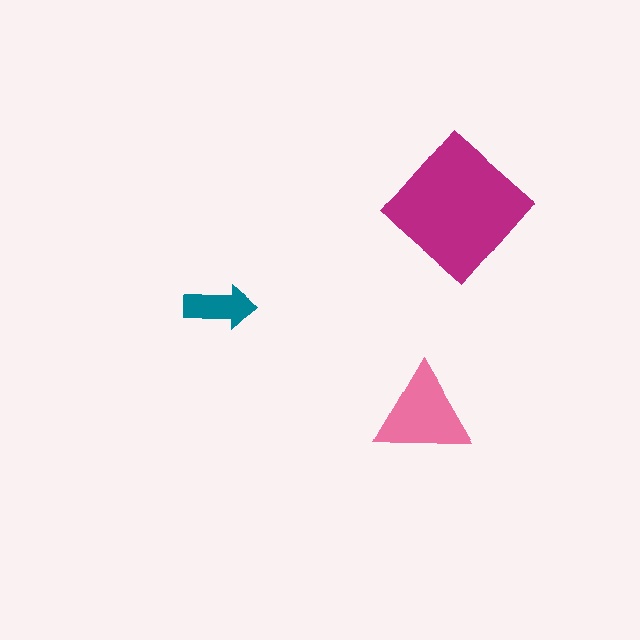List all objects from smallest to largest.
The teal arrow, the pink triangle, the magenta diamond.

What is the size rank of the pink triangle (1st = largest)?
2nd.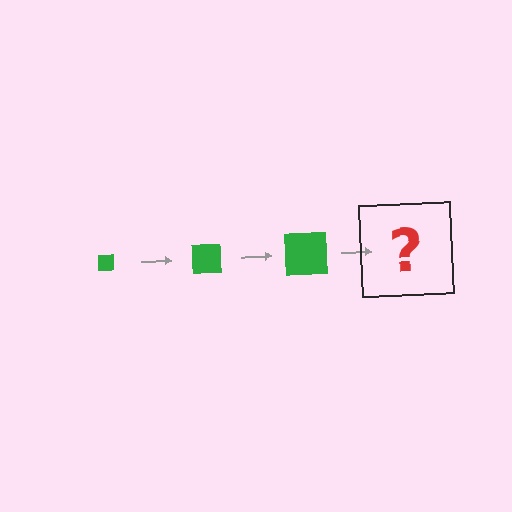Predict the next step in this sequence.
The next step is a green square, larger than the previous one.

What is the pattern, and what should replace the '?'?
The pattern is that the square gets progressively larger each step. The '?' should be a green square, larger than the previous one.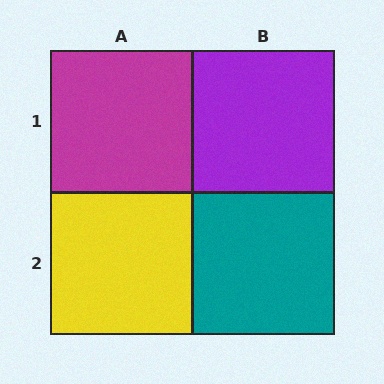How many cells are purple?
1 cell is purple.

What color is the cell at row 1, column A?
Magenta.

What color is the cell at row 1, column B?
Purple.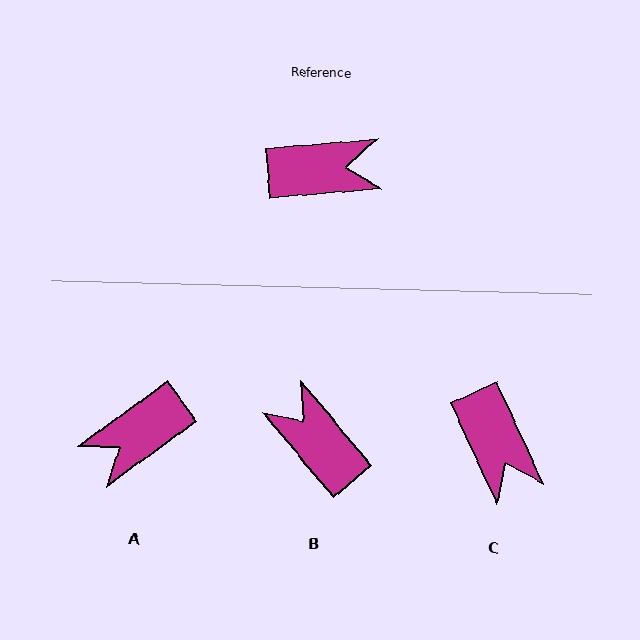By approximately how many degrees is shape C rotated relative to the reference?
Approximately 70 degrees clockwise.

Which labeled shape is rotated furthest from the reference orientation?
A, about 149 degrees away.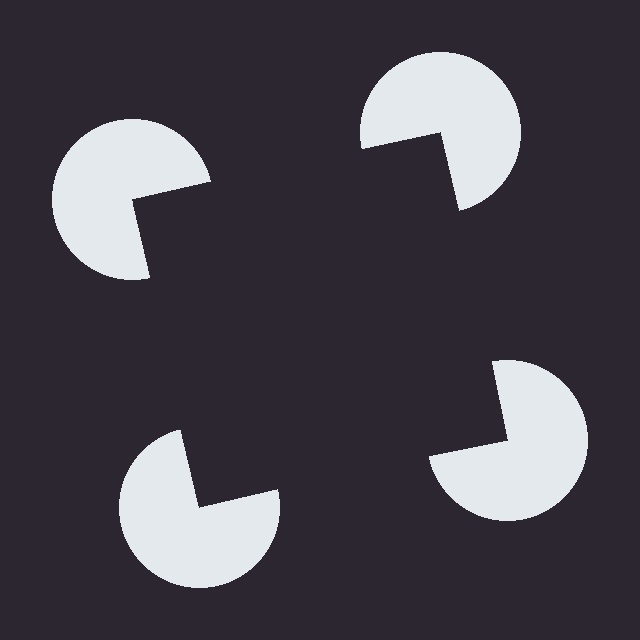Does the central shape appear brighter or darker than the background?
It typically appears slightly darker than the background, even though no actual brightness change is drawn.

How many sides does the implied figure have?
4 sides.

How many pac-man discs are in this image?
There are 4 — one at each vertex of the illusory square.